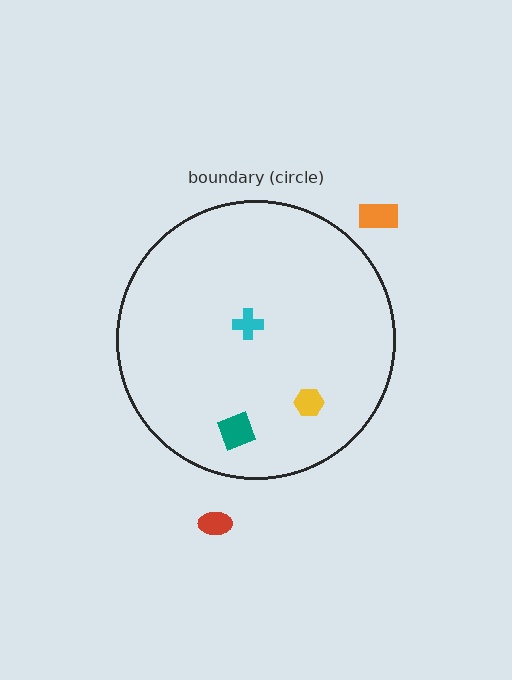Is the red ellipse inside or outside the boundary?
Outside.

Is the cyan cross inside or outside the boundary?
Inside.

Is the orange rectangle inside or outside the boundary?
Outside.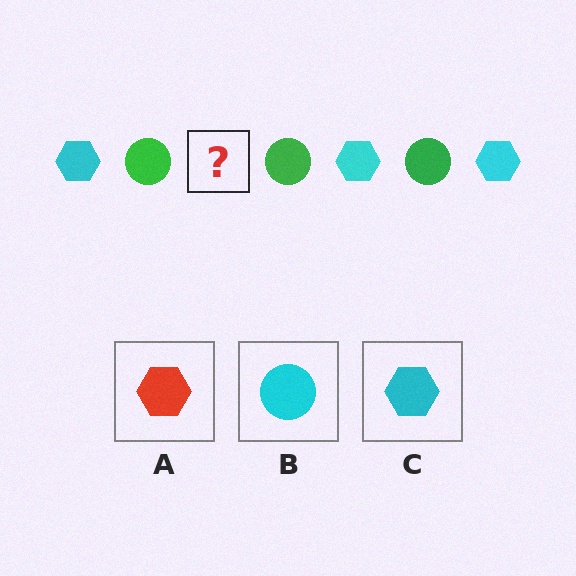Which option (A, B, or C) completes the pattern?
C.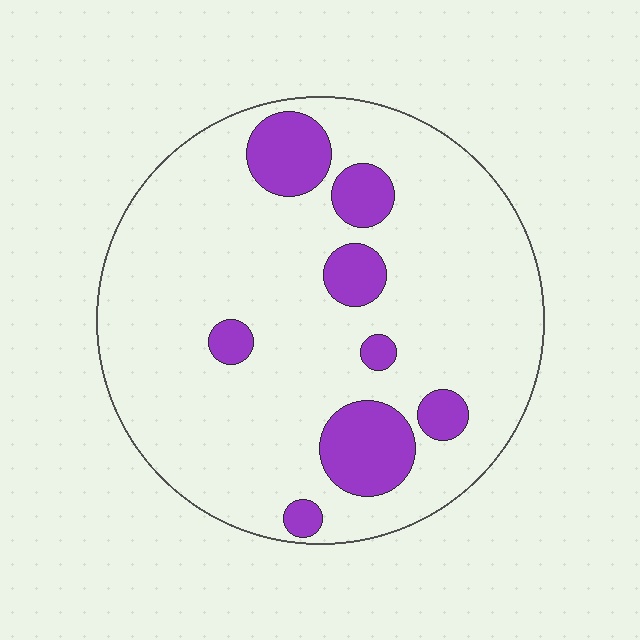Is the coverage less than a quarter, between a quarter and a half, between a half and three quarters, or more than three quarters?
Less than a quarter.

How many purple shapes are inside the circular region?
8.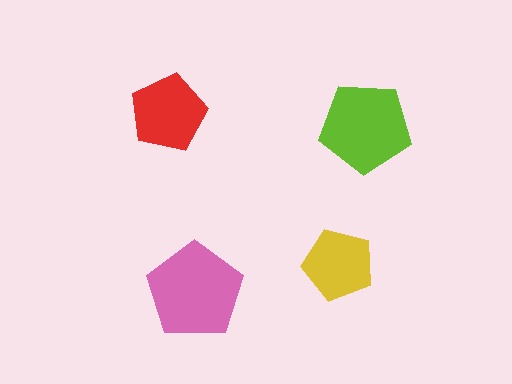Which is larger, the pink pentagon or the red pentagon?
The pink one.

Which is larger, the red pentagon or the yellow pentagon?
The red one.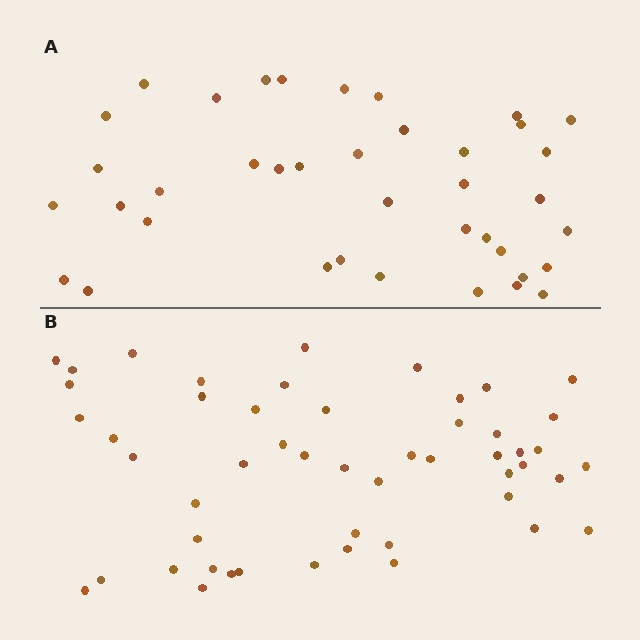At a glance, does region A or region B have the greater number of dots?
Region B (the bottom region) has more dots.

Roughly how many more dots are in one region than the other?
Region B has roughly 12 or so more dots than region A.